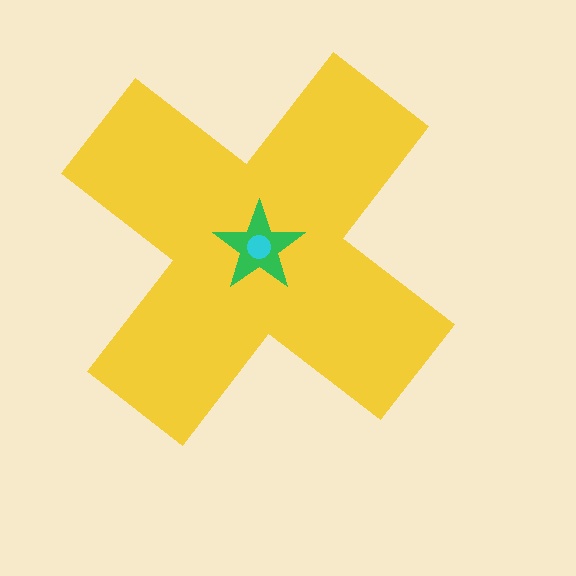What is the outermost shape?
The yellow cross.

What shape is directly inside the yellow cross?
The green star.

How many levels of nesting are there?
3.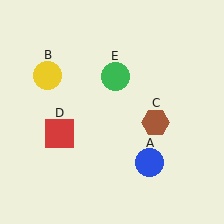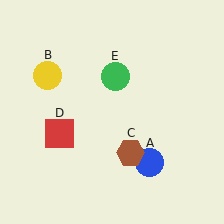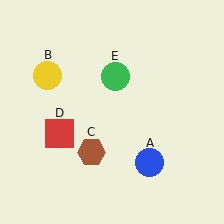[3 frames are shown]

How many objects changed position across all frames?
1 object changed position: brown hexagon (object C).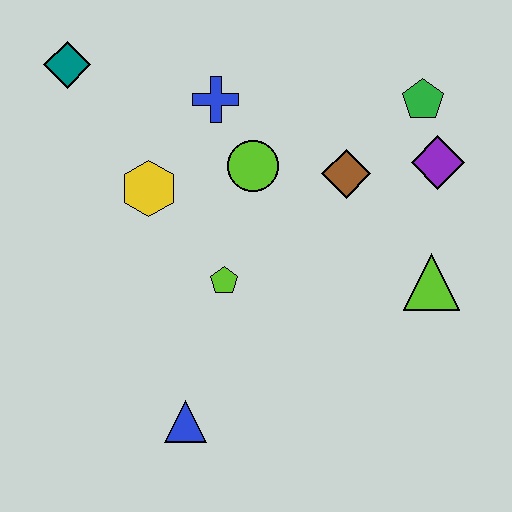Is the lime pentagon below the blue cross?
Yes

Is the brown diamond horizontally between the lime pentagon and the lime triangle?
Yes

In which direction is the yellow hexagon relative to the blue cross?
The yellow hexagon is below the blue cross.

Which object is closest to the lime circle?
The blue cross is closest to the lime circle.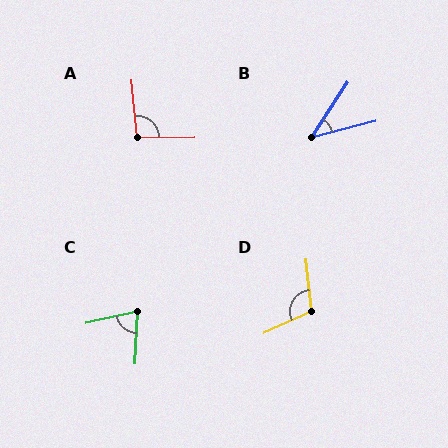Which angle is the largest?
D, at approximately 108 degrees.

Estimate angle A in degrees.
Approximately 95 degrees.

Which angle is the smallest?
B, at approximately 42 degrees.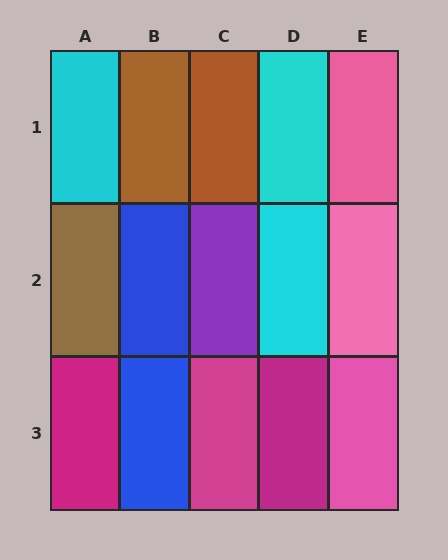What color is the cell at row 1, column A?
Cyan.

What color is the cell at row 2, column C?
Purple.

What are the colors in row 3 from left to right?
Magenta, blue, magenta, magenta, pink.